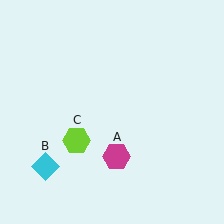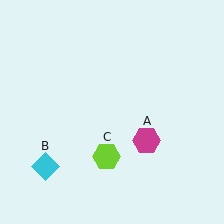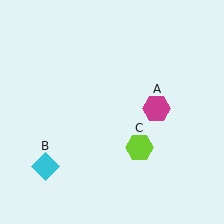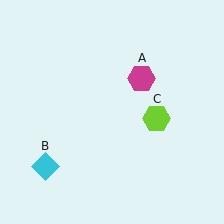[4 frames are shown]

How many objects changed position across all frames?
2 objects changed position: magenta hexagon (object A), lime hexagon (object C).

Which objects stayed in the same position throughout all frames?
Cyan diamond (object B) remained stationary.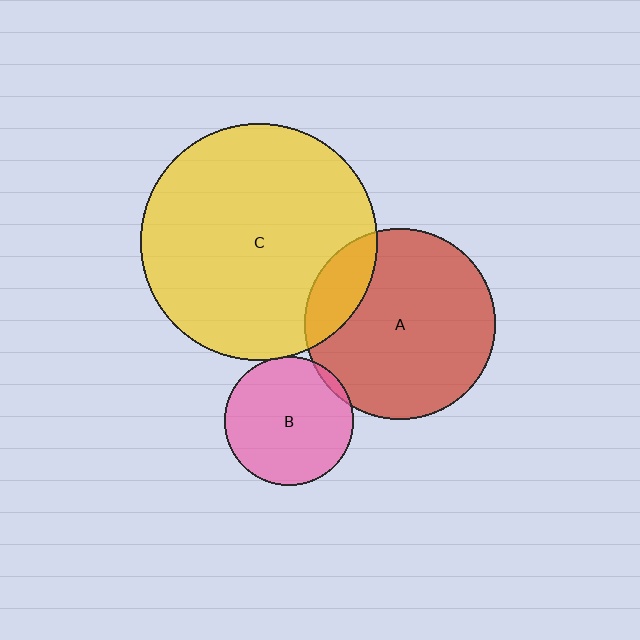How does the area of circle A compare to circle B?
Approximately 2.2 times.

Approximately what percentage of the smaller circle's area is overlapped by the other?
Approximately 5%.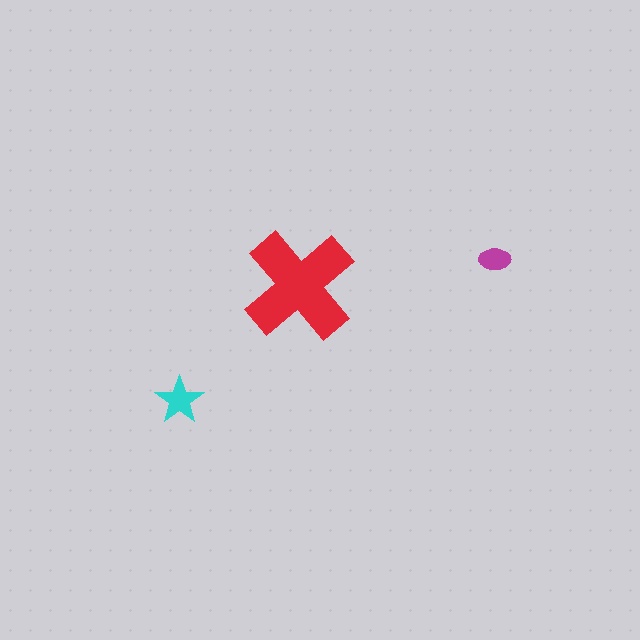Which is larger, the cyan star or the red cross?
The red cross.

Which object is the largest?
The red cross.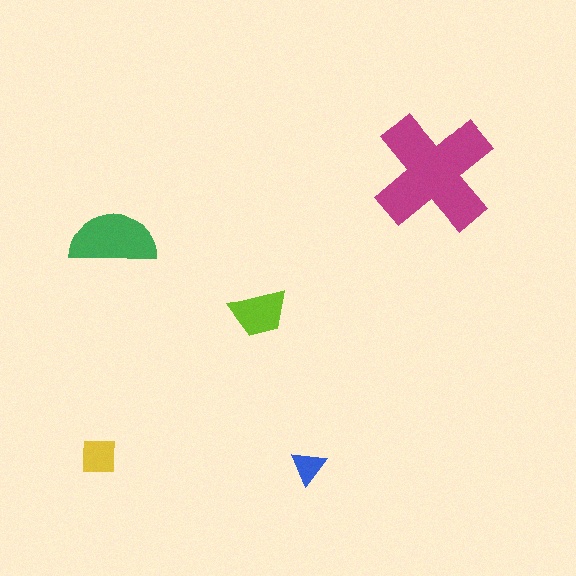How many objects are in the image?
There are 5 objects in the image.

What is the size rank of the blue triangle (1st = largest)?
5th.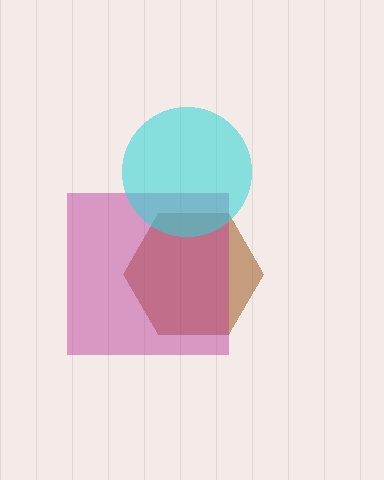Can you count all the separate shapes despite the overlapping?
Yes, there are 3 separate shapes.